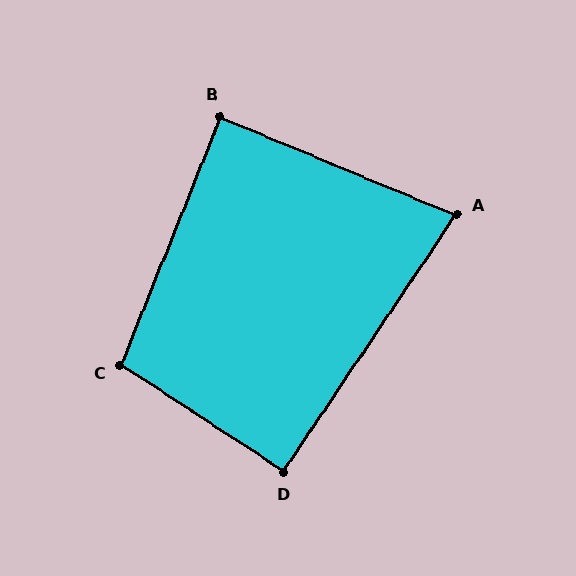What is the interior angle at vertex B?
Approximately 89 degrees (approximately right).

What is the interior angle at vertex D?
Approximately 91 degrees (approximately right).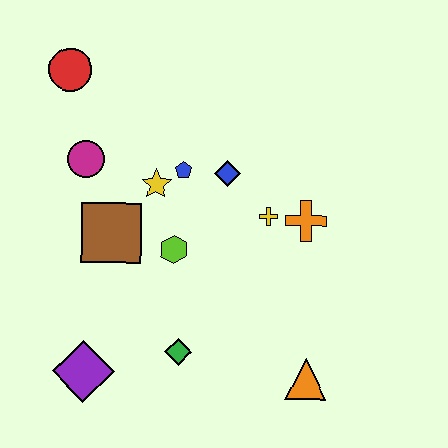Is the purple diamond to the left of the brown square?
Yes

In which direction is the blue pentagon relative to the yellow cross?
The blue pentagon is to the left of the yellow cross.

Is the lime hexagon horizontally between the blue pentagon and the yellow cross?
No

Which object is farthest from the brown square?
The orange triangle is farthest from the brown square.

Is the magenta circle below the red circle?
Yes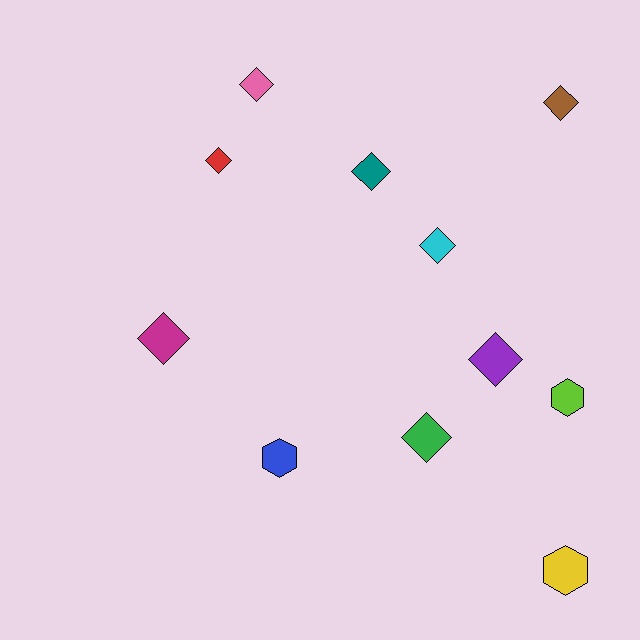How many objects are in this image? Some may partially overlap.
There are 11 objects.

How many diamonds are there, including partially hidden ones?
There are 8 diamonds.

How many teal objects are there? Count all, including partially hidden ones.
There is 1 teal object.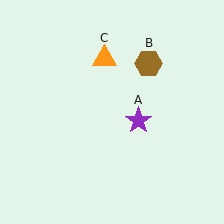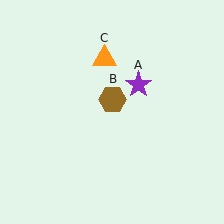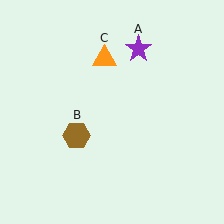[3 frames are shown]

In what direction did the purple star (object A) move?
The purple star (object A) moved up.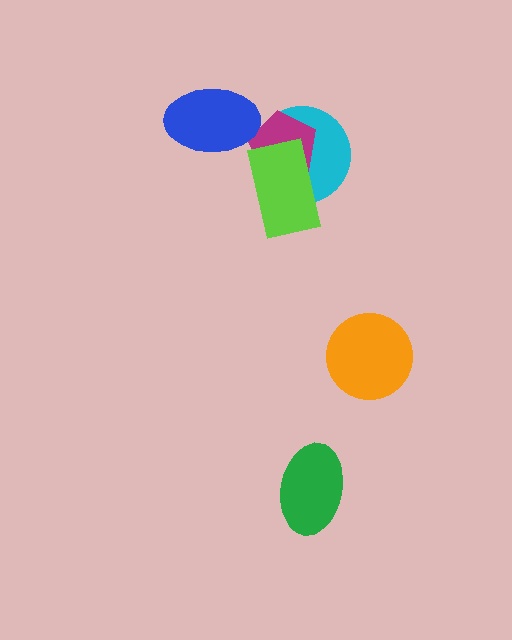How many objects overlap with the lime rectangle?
2 objects overlap with the lime rectangle.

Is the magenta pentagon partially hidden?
Yes, it is partially covered by another shape.